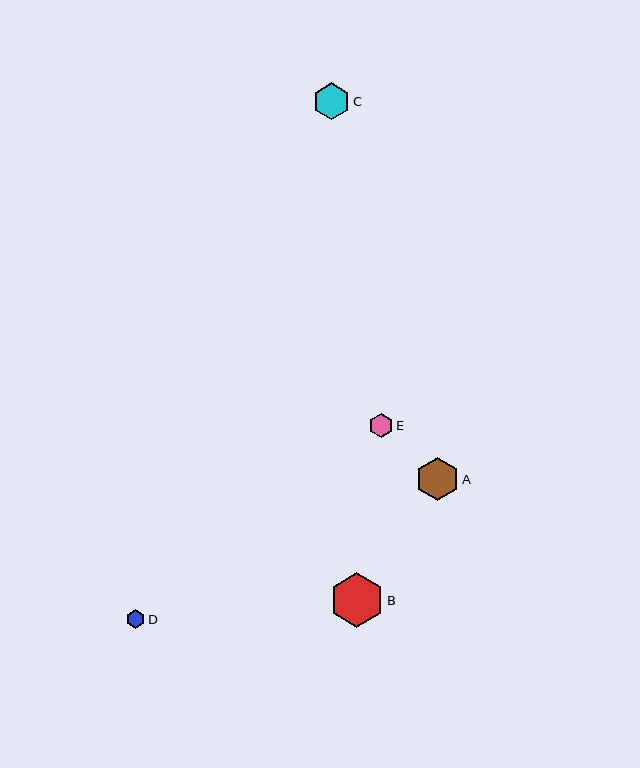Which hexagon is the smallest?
Hexagon D is the smallest with a size of approximately 19 pixels.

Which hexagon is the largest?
Hexagon B is the largest with a size of approximately 54 pixels.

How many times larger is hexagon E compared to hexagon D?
Hexagon E is approximately 1.2 times the size of hexagon D.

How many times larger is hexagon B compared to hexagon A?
Hexagon B is approximately 1.2 times the size of hexagon A.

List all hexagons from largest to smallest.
From largest to smallest: B, A, C, E, D.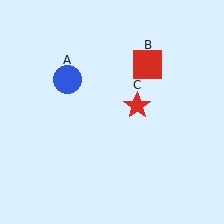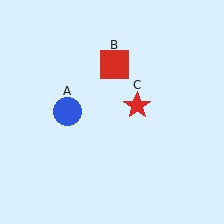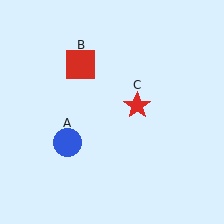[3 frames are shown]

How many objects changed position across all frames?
2 objects changed position: blue circle (object A), red square (object B).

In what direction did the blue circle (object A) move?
The blue circle (object A) moved down.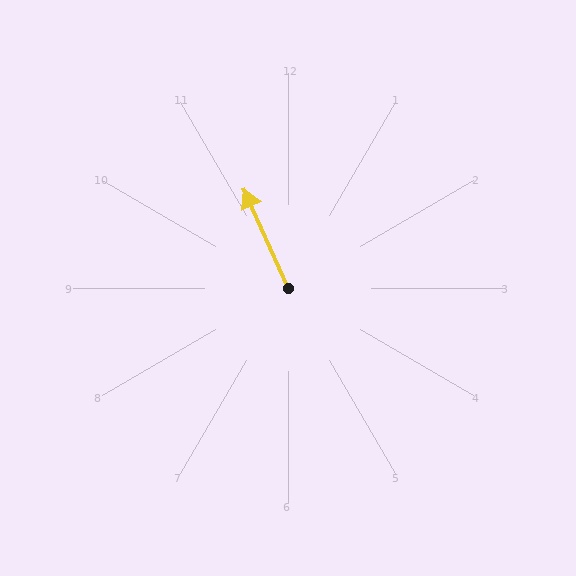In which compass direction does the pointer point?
Northwest.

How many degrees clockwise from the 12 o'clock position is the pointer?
Approximately 336 degrees.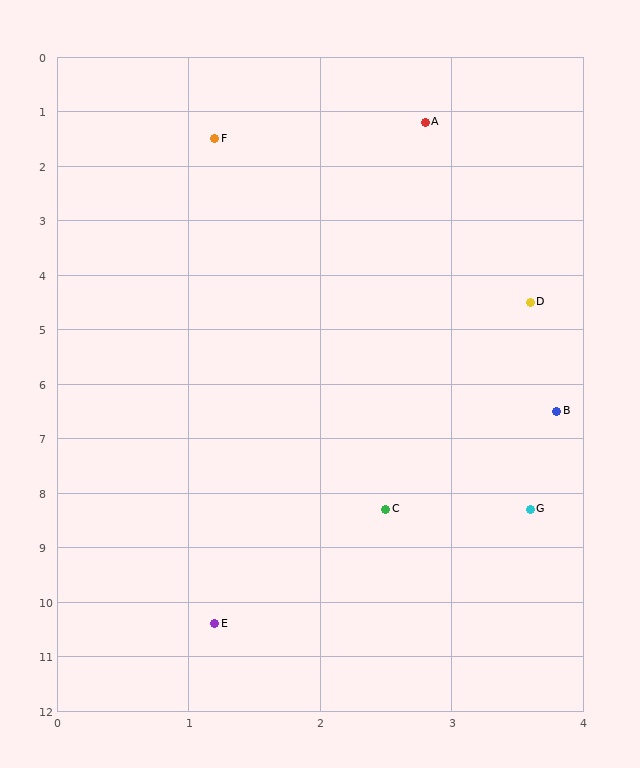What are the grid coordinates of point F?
Point F is at approximately (1.2, 1.5).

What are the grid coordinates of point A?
Point A is at approximately (2.8, 1.2).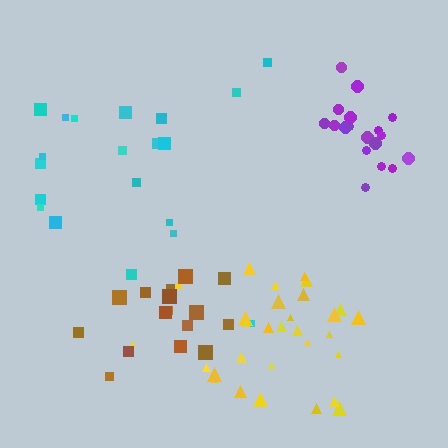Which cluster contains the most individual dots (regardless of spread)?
Yellow (30).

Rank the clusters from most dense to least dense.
purple, yellow, brown, cyan.